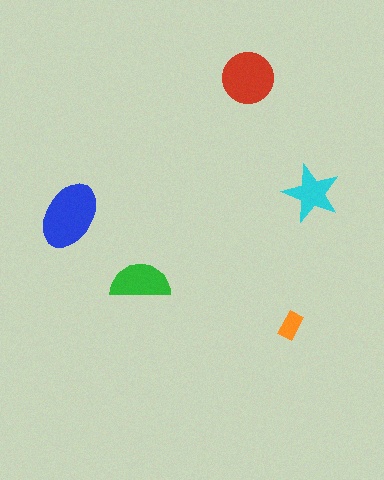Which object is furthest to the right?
The cyan star is rightmost.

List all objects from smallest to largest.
The orange rectangle, the cyan star, the green semicircle, the red circle, the blue ellipse.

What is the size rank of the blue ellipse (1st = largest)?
1st.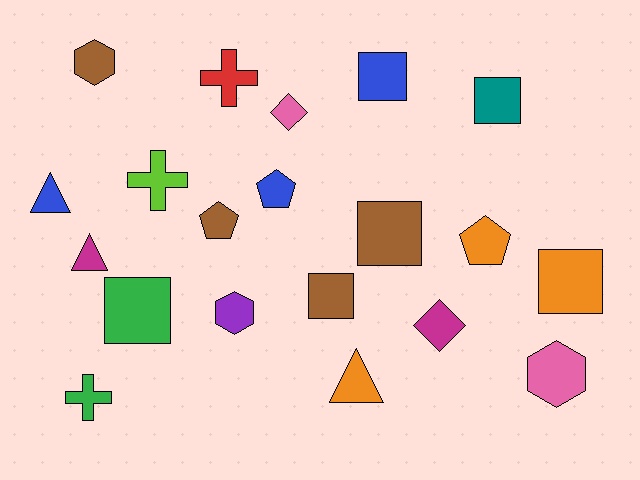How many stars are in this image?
There are no stars.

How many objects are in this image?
There are 20 objects.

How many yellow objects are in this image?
There are no yellow objects.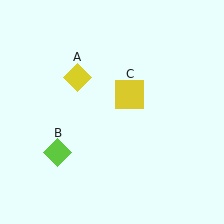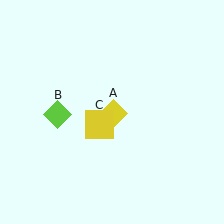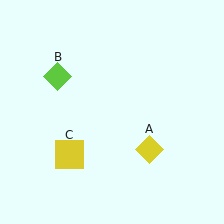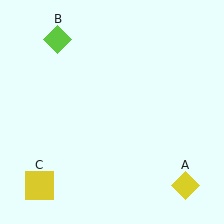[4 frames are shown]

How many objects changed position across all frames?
3 objects changed position: yellow diamond (object A), lime diamond (object B), yellow square (object C).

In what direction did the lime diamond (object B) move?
The lime diamond (object B) moved up.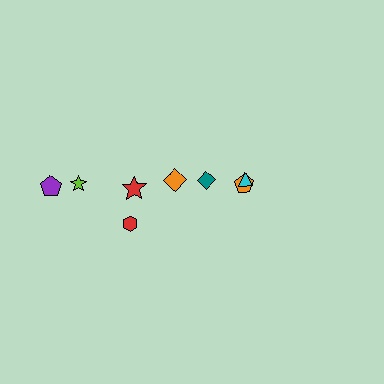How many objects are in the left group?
There are 5 objects.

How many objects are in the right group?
There are 3 objects.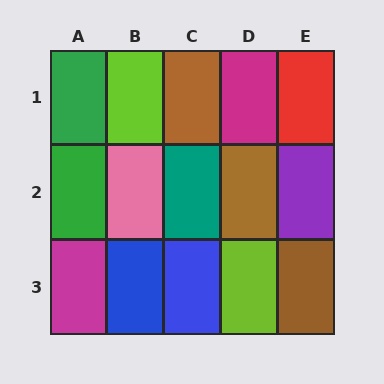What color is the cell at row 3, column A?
Magenta.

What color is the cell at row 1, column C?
Brown.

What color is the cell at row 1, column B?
Lime.